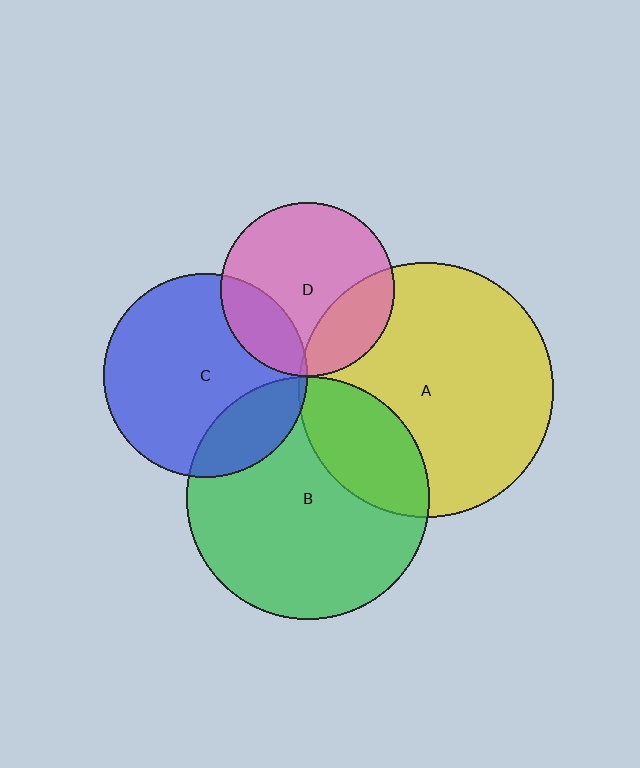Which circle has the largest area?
Circle A (yellow).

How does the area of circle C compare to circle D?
Approximately 1.4 times.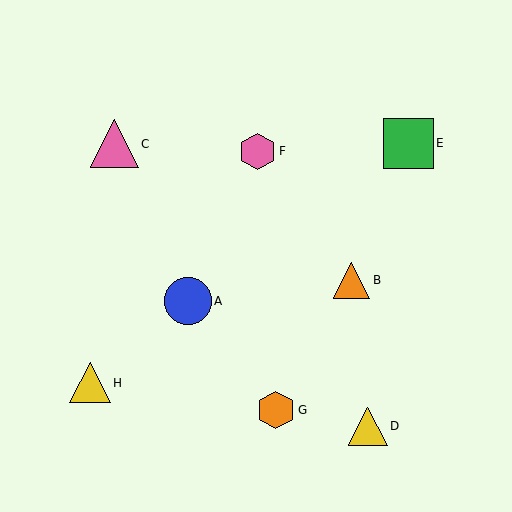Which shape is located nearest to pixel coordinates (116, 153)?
The pink triangle (labeled C) at (114, 144) is nearest to that location.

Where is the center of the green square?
The center of the green square is at (408, 143).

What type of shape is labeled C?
Shape C is a pink triangle.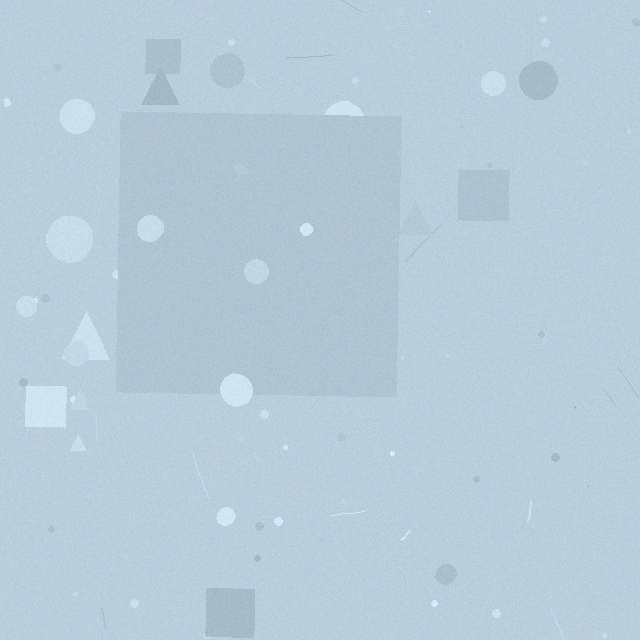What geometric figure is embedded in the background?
A square is embedded in the background.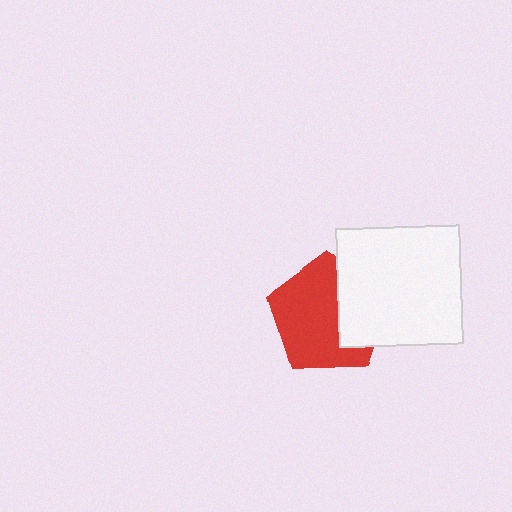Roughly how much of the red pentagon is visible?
Most of it is visible (roughly 66%).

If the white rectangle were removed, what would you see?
You would see the complete red pentagon.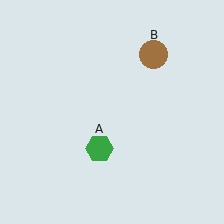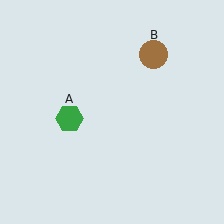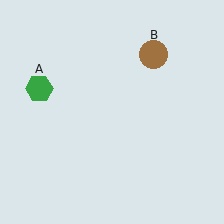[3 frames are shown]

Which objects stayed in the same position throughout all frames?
Brown circle (object B) remained stationary.